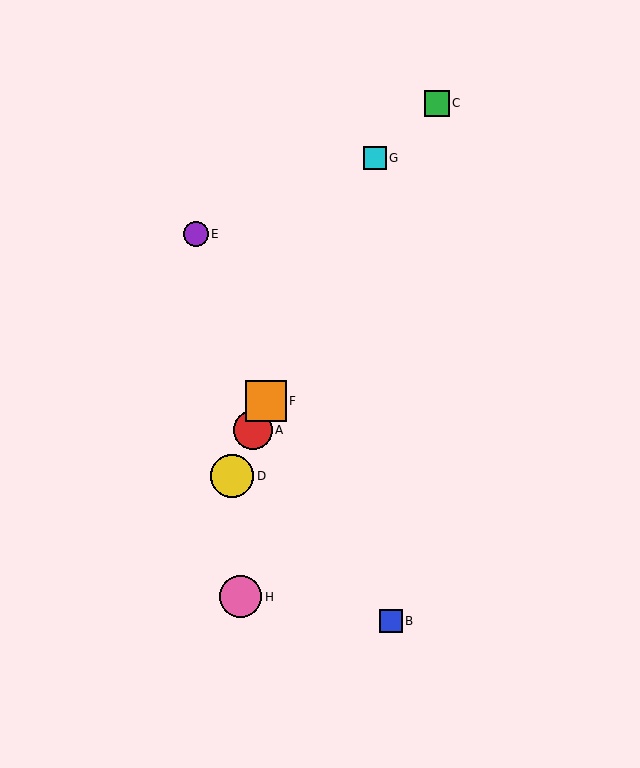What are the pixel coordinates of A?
Object A is at (253, 430).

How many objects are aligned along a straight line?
4 objects (A, D, F, G) are aligned along a straight line.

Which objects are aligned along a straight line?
Objects A, D, F, G are aligned along a straight line.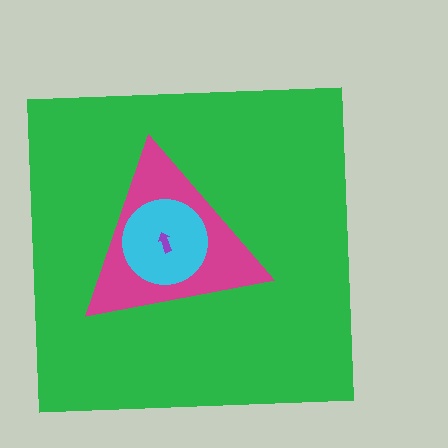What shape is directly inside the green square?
The magenta triangle.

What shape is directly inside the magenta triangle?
The cyan circle.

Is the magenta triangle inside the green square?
Yes.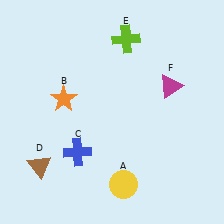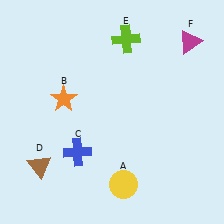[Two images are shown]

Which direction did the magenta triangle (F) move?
The magenta triangle (F) moved up.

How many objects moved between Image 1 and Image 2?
1 object moved between the two images.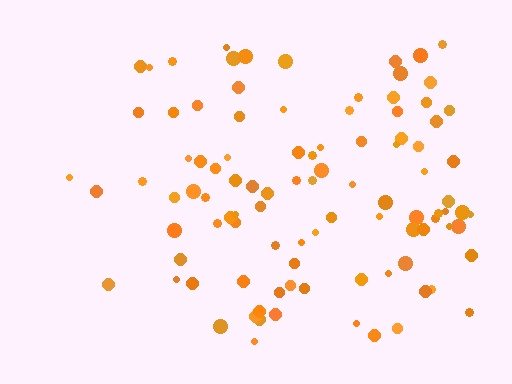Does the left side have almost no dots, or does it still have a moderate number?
Still a moderate number, just noticeably fewer than the right.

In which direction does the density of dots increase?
From left to right, with the right side densest.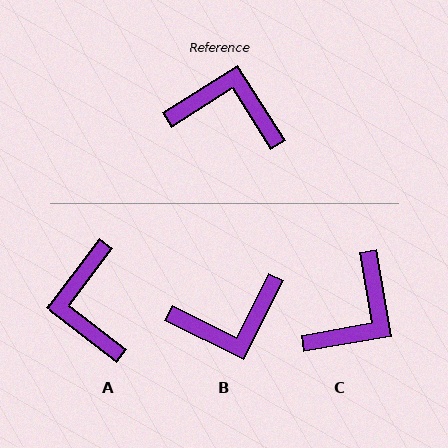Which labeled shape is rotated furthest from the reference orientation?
B, about 149 degrees away.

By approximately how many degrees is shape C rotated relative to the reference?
Approximately 113 degrees clockwise.